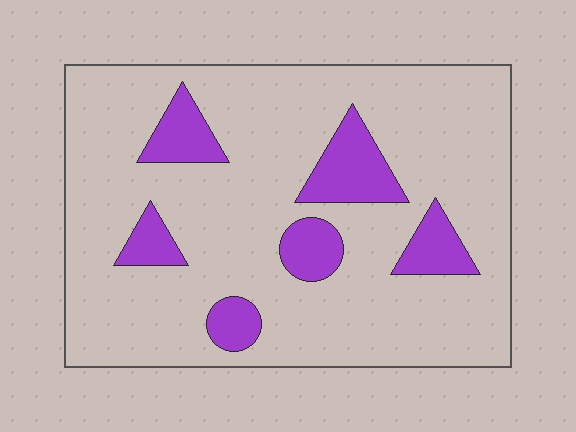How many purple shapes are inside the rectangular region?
6.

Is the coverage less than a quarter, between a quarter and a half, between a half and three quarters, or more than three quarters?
Less than a quarter.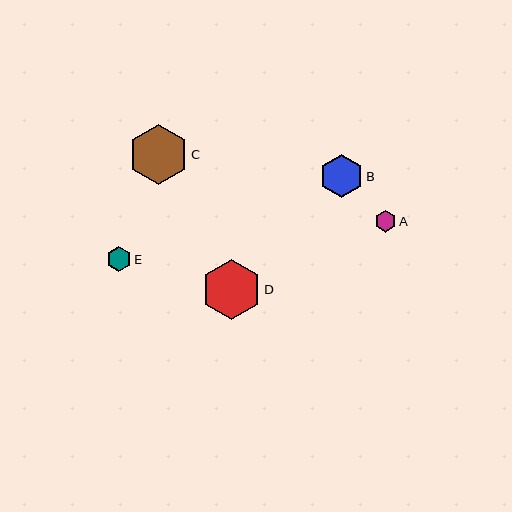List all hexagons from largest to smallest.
From largest to smallest: C, D, B, E, A.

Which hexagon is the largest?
Hexagon C is the largest with a size of approximately 60 pixels.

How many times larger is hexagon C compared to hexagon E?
Hexagon C is approximately 2.4 times the size of hexagon E.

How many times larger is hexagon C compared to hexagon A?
Hexagon C is approximately 2.8 times the size of hexagon A.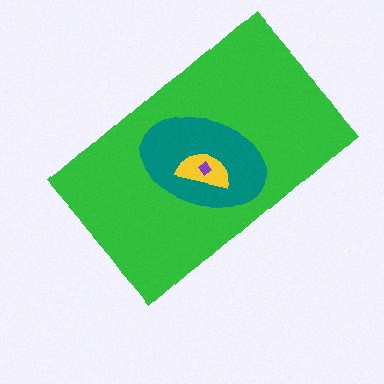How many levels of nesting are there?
4.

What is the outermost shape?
The green rectangle.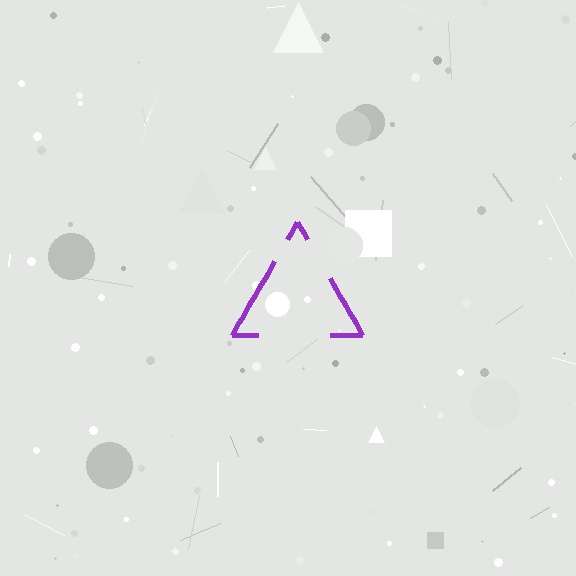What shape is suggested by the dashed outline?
The dashed outline suggests a triangle.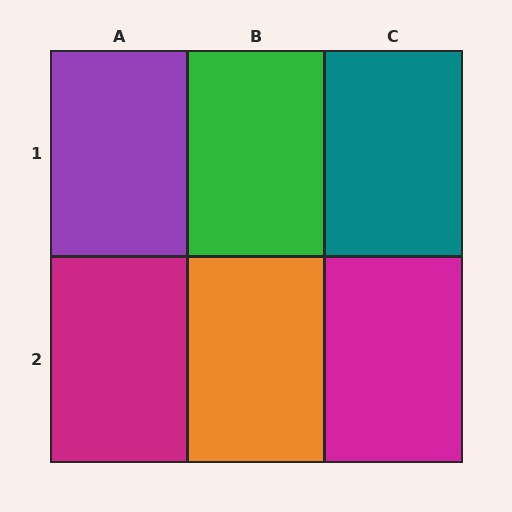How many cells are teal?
1 cell is teal.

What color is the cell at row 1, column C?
Teal.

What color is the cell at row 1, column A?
Purple.